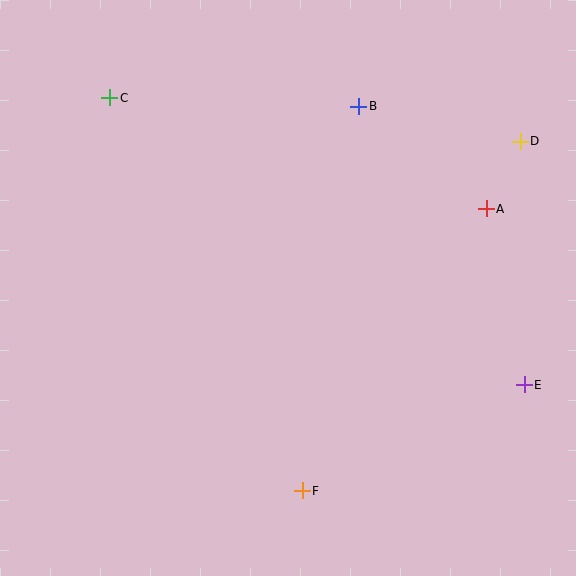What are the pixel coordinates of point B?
Point B is at (359, 106).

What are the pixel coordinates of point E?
Point E is at (524, 385).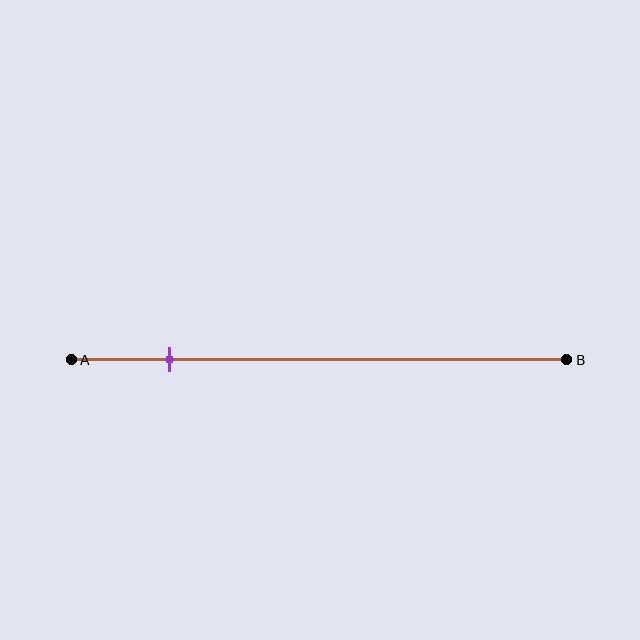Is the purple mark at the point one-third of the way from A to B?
No, the mark is at about 20% from A, not at the 33% one-third point.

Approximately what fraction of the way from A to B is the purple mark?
The purple mark is approximately 20% of the way from A to B.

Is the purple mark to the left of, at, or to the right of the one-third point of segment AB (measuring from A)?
The purple mark is to the left of the one-third point of segment AB.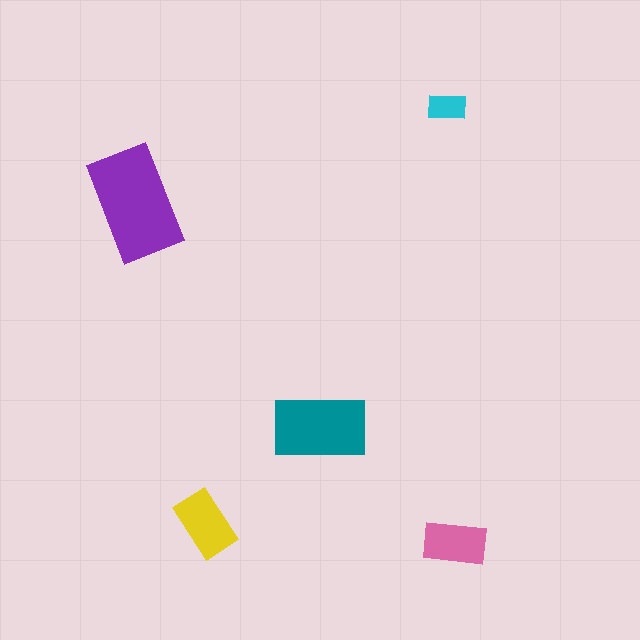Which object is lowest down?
The pink rectangle is bottommost.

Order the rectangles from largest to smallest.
the purple one, the teal one, the yellow one, the pink one, the cyan one.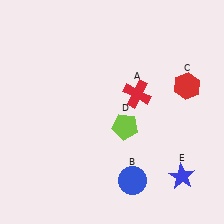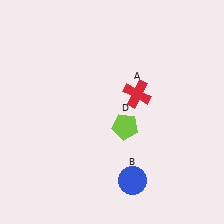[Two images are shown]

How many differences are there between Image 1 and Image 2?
There are 2 differences between the two images.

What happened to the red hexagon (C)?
The red hexagon (C) was removed in Image 2. It was in the top-right area of Image 1.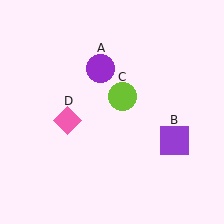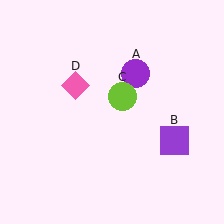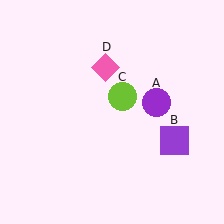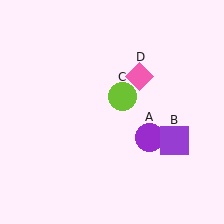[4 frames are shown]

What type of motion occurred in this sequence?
The purple circle (object A), pink diamond (object D) rotated clockwise around the center of the scene.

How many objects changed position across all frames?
2 objects changed position: purple circle (object A), pink diamond (object D).